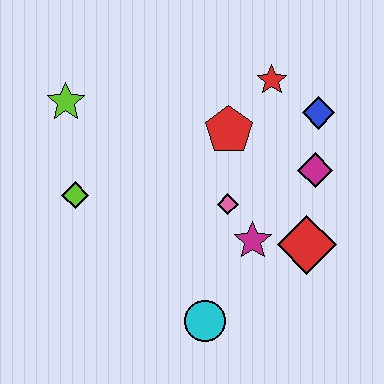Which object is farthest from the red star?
The cyan circle is farthest from the red star.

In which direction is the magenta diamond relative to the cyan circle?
The magenta diamond is above the cyan circle.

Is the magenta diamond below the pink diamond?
No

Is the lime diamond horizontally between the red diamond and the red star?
No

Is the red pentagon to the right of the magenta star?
No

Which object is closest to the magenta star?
The pink diamond is closest to the magenta star.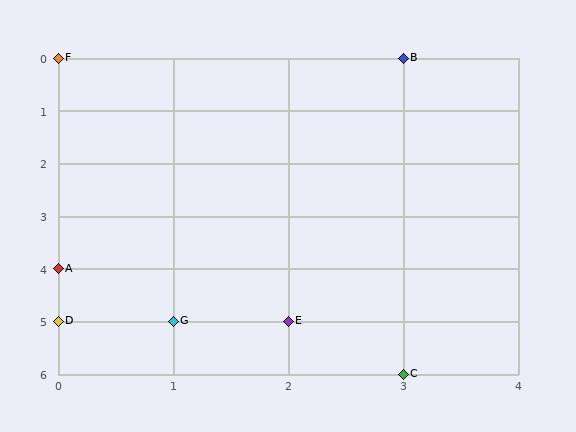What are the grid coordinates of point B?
Point B is at grid coordinates (3, 0).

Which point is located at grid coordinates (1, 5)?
Point G is at (1, 5).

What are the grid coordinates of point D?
Point D is at grid coordinates (0, 5).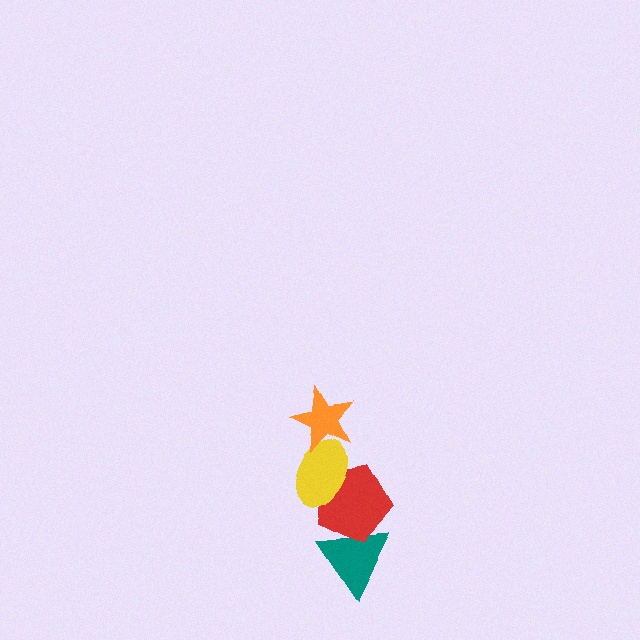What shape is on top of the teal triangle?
The red pentagon is on top of the teal triangle.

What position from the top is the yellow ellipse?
The yellow ellipse is 2nd from the top.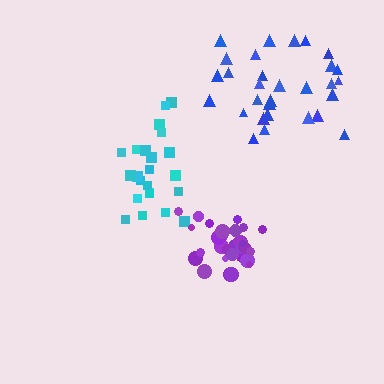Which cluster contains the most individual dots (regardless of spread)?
Purple (31).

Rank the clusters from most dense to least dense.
purple, cyan, blue.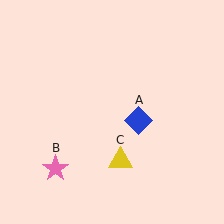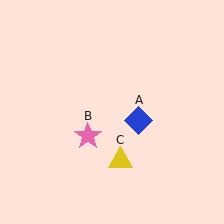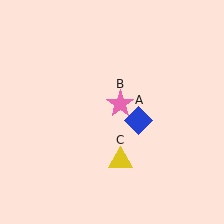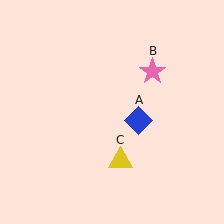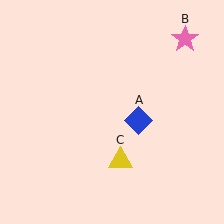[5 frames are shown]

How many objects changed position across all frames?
1 object changed position: pink star (object B).